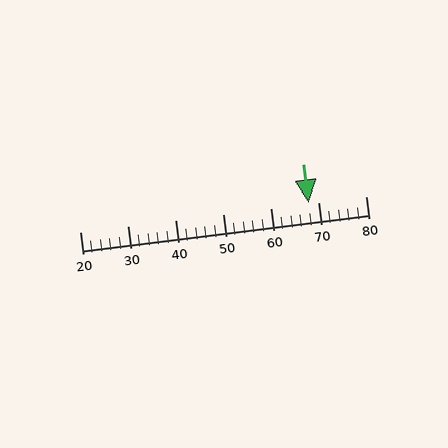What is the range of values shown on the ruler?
The ruler shows values from 20 to 80.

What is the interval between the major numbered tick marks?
The major tick marks are spaced 10 units apart.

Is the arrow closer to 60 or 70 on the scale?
The arrow is closer to 70.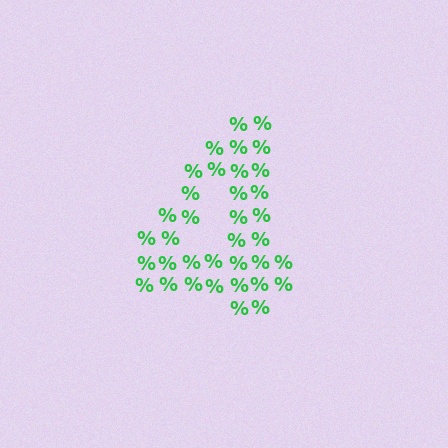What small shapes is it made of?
It is made of small percent signs.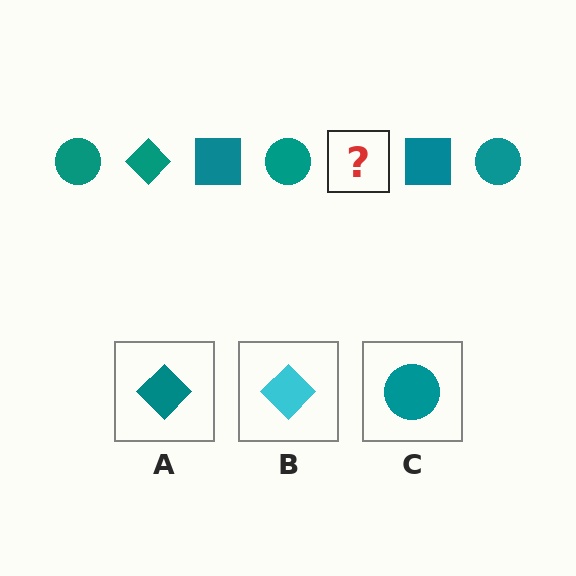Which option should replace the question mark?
Option A.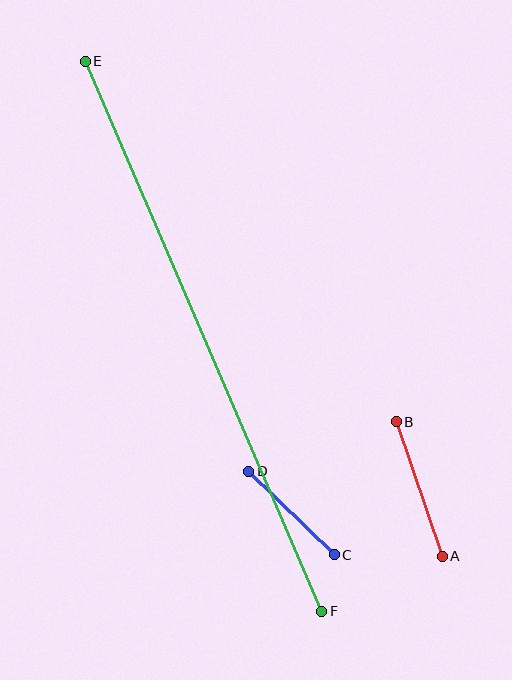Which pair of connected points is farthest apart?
Points E and F are farthest apart.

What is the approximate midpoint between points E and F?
The midpoint is at approximately (204, 336) pixels.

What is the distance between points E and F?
The distance is approximately 599 pixels.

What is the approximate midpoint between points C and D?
The midpoint is at approximately (291, 513) pixels.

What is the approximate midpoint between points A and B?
The midpoint is at approximately (419, 489) pixels.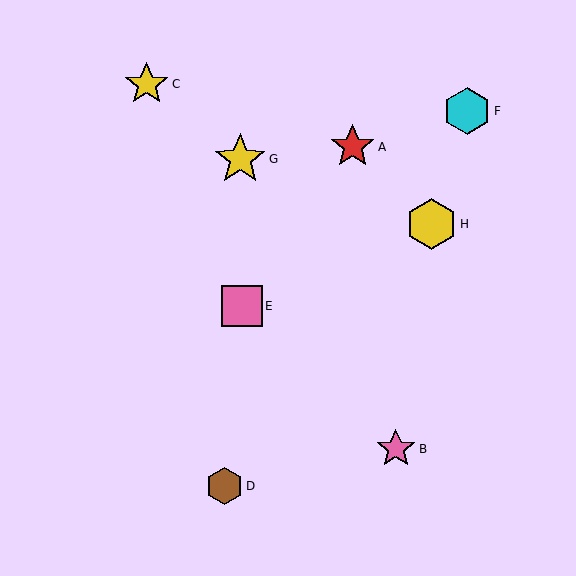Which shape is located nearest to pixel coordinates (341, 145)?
The red star (labeled A) at (353, 147) is nearest to that location.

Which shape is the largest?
The yellow star (labeled G) is the largest.